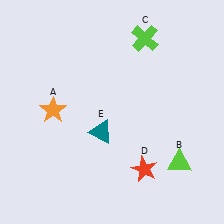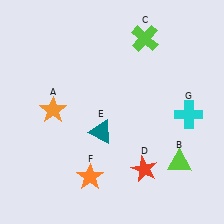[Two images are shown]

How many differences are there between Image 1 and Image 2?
There are 2 differences between the two images.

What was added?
An orange star (F), a cyan cross (G) were added in Image 2.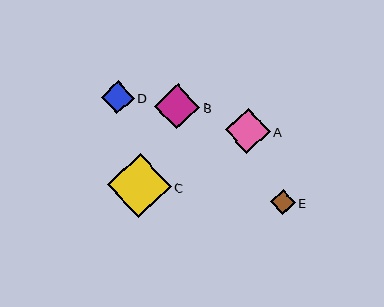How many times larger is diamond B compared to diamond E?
Diamond B is approximately 1.8 times the size of diamond E.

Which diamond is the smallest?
Diamond E is the smallest with a size of approximately 25 pixels.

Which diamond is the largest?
Diamond C is the largest with a size of approximately 64 pixels.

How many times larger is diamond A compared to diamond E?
Diamond A is approximately 1.8 times the size of diamond E.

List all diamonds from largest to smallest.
From largest to smallest: C, B, A, D, E.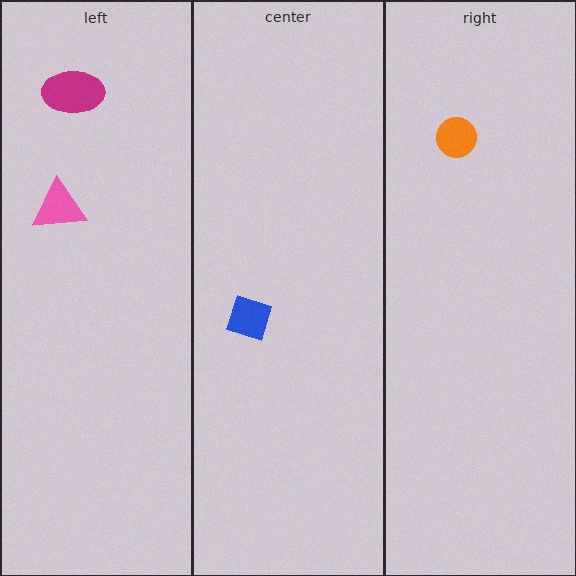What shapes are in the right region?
The orange circle.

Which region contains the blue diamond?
The center region.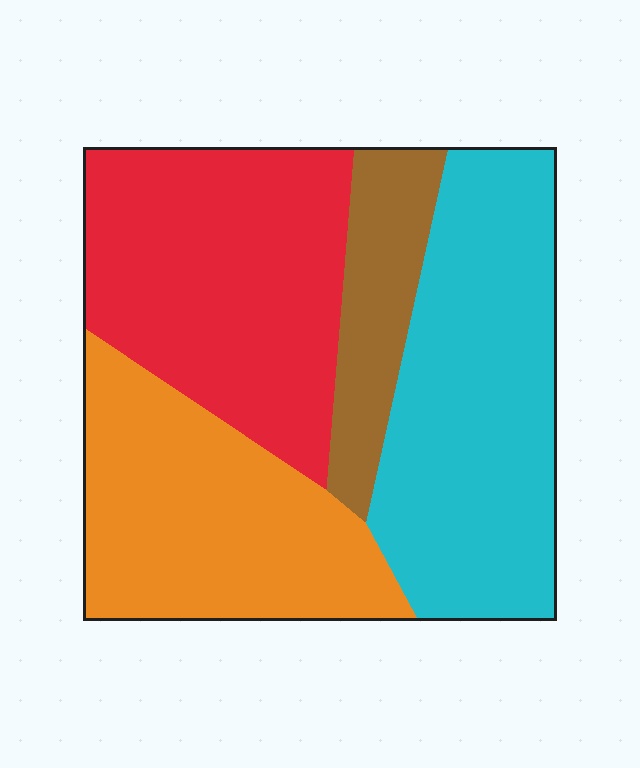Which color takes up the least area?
Brown, at roughly 10%.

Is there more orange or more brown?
Orange.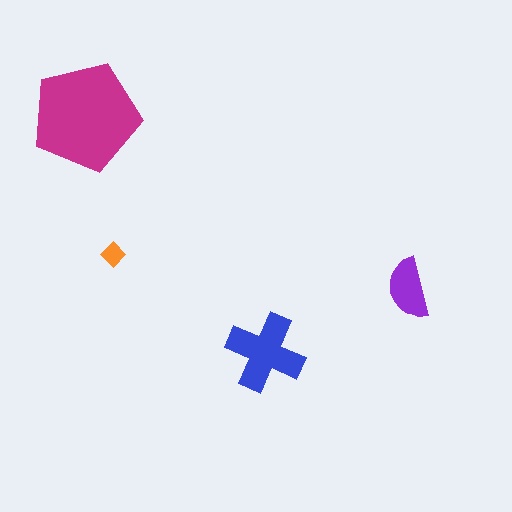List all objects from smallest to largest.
The orange diamond, the purple semicircle, the blue cross, the magenta pentagon.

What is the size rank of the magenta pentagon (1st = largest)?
1st.